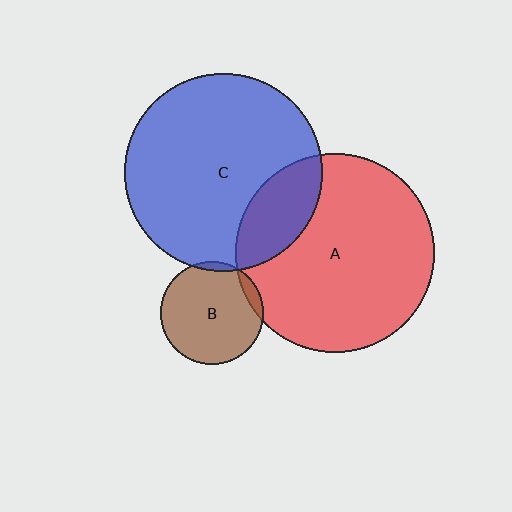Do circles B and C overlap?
Yes.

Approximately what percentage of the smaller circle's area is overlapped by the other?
Approximately 5%.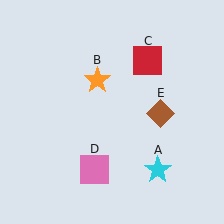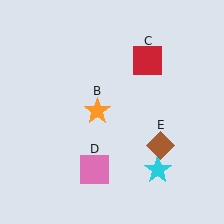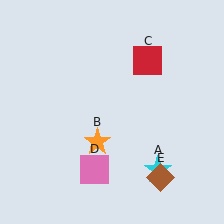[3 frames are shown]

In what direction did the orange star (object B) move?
The orange star (object B) moved down.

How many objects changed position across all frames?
2 objects changed position: orange star (object B), brown diamond (object E).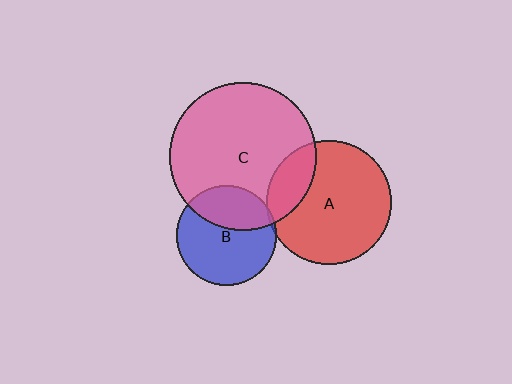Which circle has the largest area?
Circle C (pink).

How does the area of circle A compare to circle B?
Approximately 1.6 times.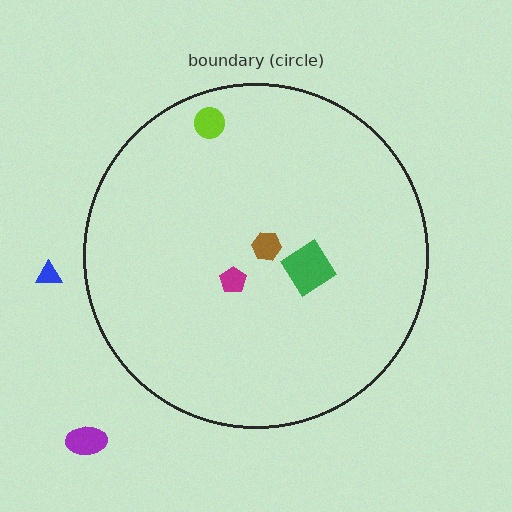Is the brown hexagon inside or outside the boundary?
Inside.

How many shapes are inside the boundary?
4 inside, 2 outside.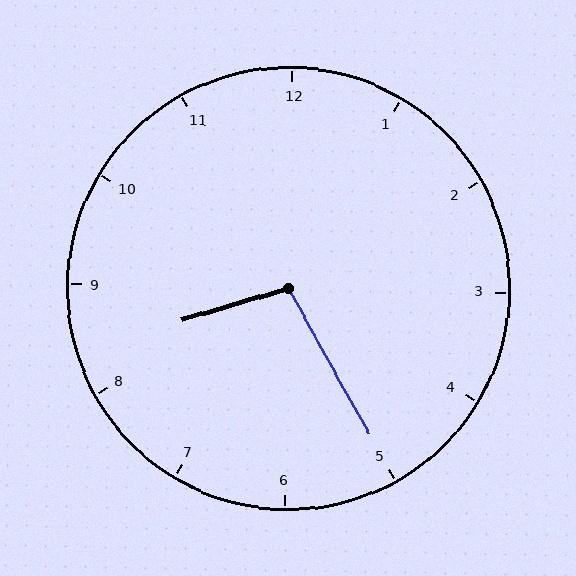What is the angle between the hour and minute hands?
Approximately 102 degrees.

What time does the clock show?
8:25.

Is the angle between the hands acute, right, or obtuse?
It is obtuse.